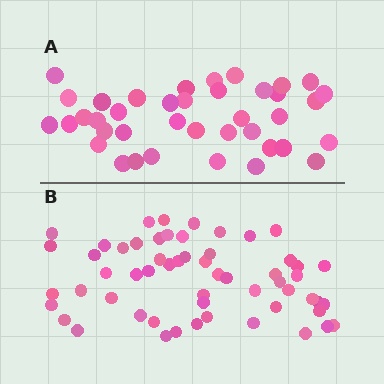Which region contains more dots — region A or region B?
Region B (the bottom region) has more dots.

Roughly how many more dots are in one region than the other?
Region B has approximately 20 more dots than region A.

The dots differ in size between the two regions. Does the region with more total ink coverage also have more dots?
No. Region A has more total ink coverage because its dots are larger, but region B actually contains more individual dots. Total area can be misleading — the number of items is what matters here.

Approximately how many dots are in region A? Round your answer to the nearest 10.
About 40 dots. (The exact count is 39, which rounds to 40.)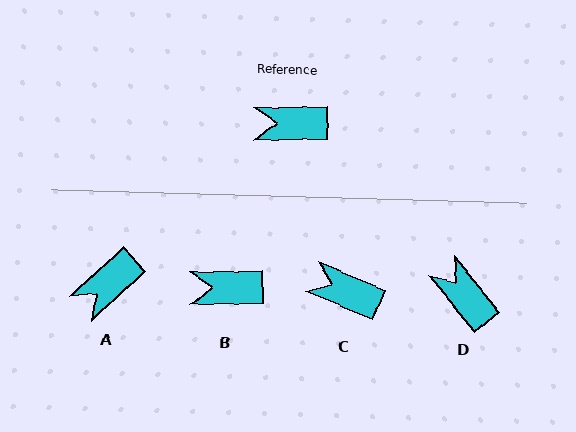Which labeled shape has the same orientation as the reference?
B.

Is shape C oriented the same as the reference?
No, it is off by about 24 degrees.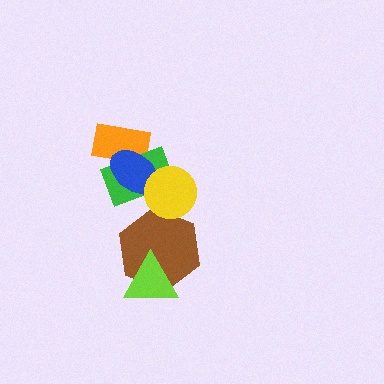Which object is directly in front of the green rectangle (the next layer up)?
The blue ellipse is directly in front of the green rectangle.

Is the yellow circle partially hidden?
No, no other shape covers it.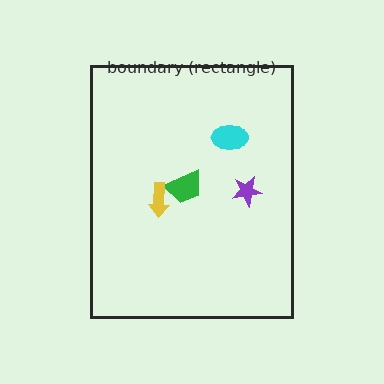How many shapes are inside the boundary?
4 inside, 0 outside.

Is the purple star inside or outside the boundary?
Inside.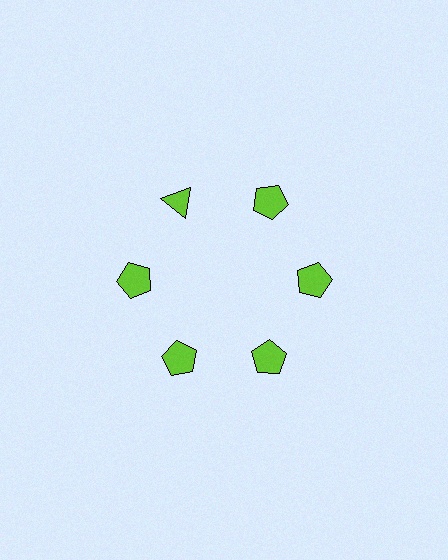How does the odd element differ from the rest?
It has a different shape: triangle instead of pentagon.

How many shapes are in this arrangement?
There are 6 shapes arranged in a ring pattern.